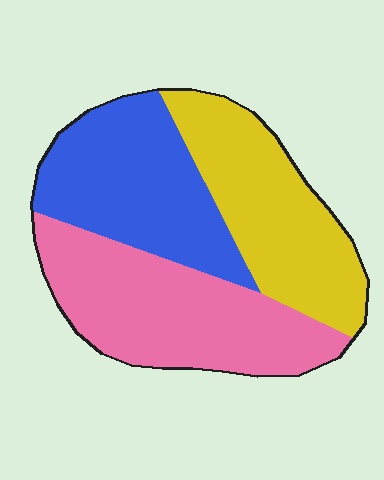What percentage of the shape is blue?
Blue covers about 30% of the shape.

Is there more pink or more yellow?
Pink.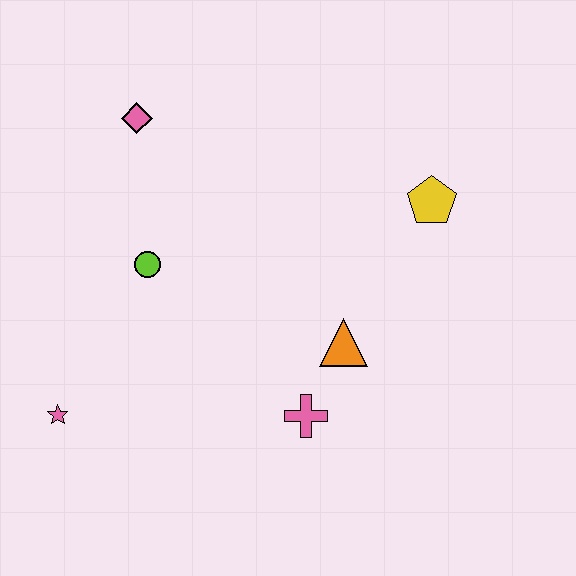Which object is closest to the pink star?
The lime circle is closest to the pink star.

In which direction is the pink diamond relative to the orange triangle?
The pink diamond is above the orange triangle.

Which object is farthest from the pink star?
The yellow pentagon is farthest from the pink star.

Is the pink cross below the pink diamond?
Yes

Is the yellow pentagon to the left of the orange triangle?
No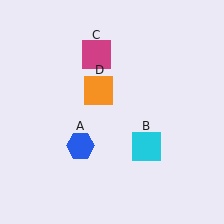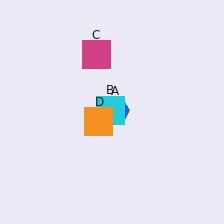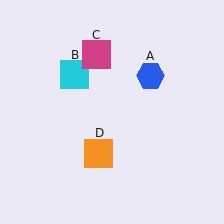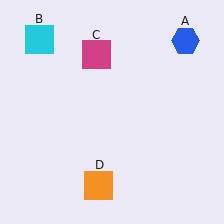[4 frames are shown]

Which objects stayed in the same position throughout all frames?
Magenta square (object C) remained stationary.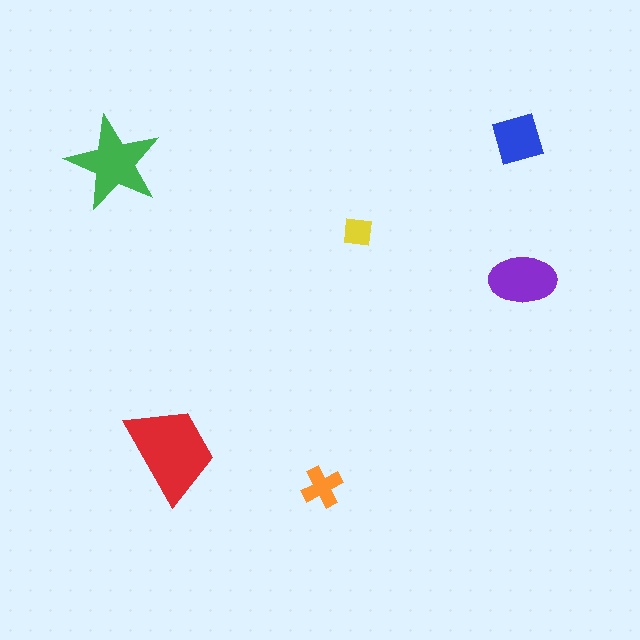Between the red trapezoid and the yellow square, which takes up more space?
The red trapezoid.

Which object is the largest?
The red trapezoid.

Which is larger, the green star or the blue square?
The green star.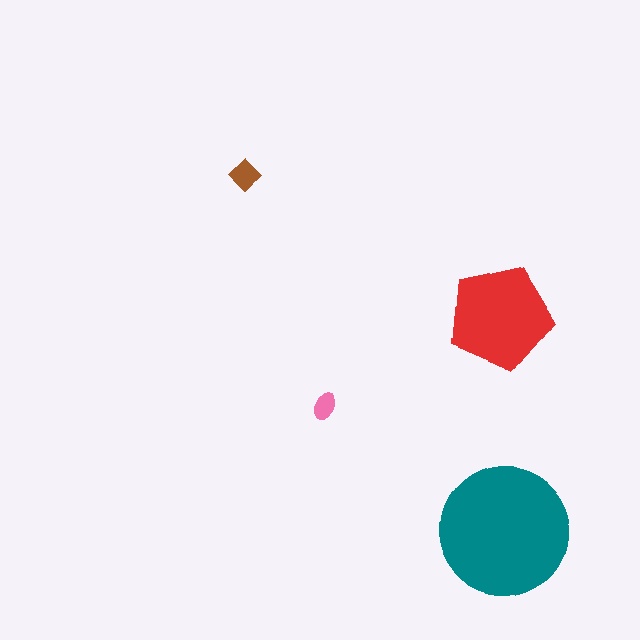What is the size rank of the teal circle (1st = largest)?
1st.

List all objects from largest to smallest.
The teal circle, the red pentagon, the brown diamond, the pink ellipse.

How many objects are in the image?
There are 4 objects in the image.